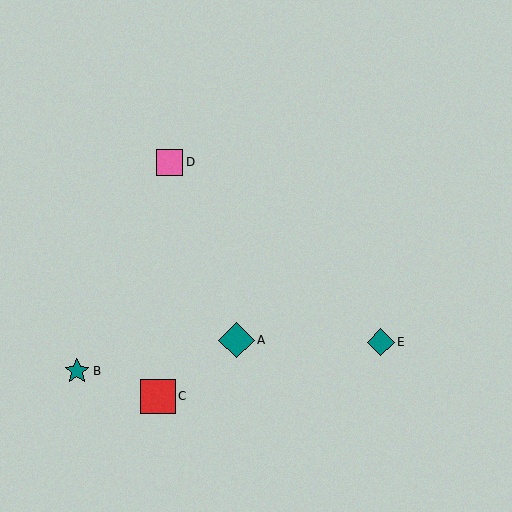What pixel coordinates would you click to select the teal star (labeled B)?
Click at (77, 371) to select the teal star B.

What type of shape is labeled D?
Shape D is a pink square.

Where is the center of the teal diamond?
The center of the teal diamond is at (236, 340).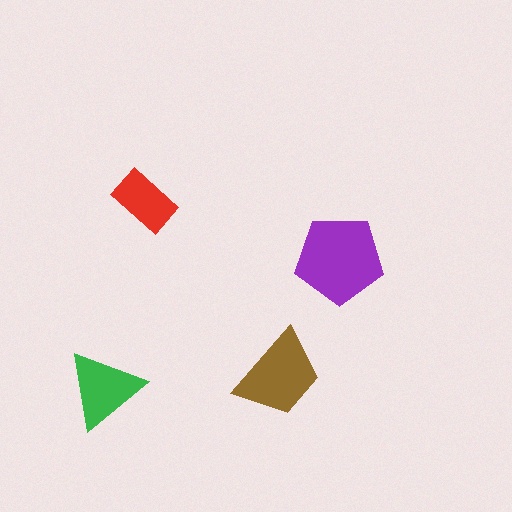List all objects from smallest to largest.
The red rectangle, the green triangle, the brown trapezoid, the purple pentagon.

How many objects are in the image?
There are 4 objects in the image.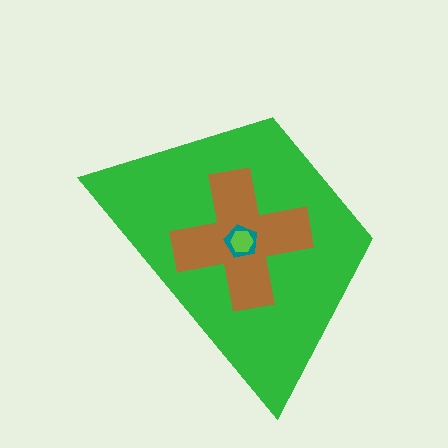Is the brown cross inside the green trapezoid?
Yes.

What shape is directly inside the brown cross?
The teal pentagon.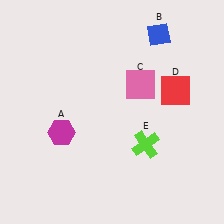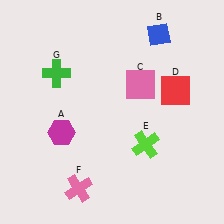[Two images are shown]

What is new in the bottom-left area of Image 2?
A pink cross (F) was added in the bottom-left area of Image 2.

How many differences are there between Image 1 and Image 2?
There are 2 differences between the two images.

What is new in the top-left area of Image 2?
A green cross (G) was added in the top-left area of Image 2.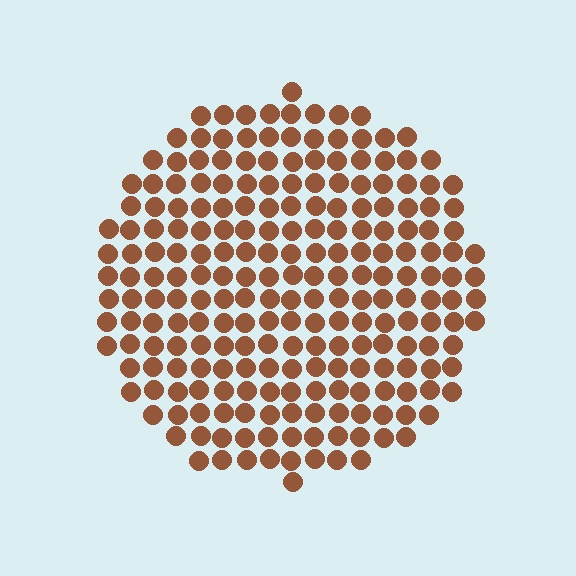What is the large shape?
The large shape is a circle.